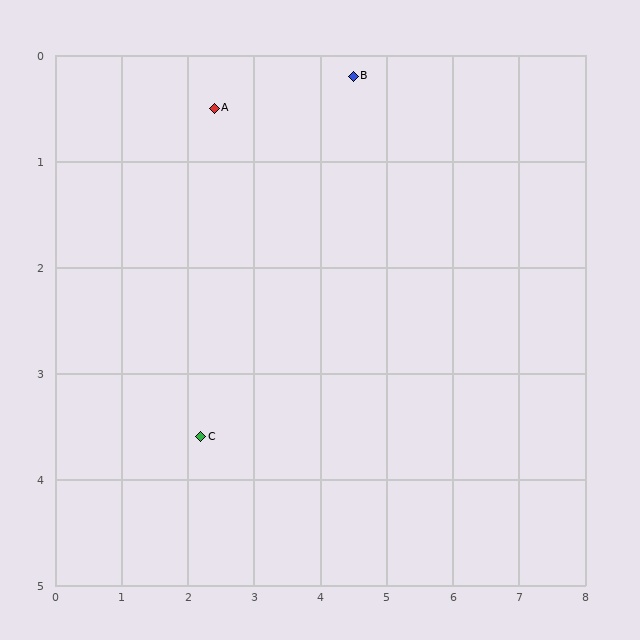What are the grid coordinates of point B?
Point B is at approximately (4.5, 0.2).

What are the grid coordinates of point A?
Point A is at approximately (2.4, 0.5).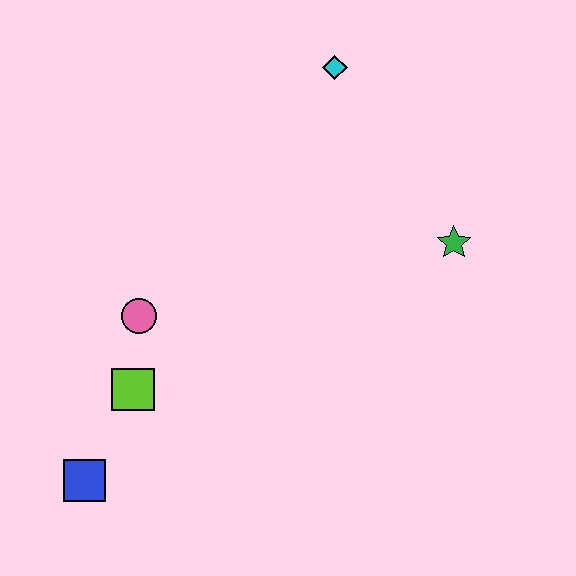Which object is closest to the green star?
The cyan diamond is closest to the green star.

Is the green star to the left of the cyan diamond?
No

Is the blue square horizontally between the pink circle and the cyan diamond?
No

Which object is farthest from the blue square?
The cyan diamond is farthest from the blue square.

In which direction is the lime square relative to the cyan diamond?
The lime square is below the cyan diamond.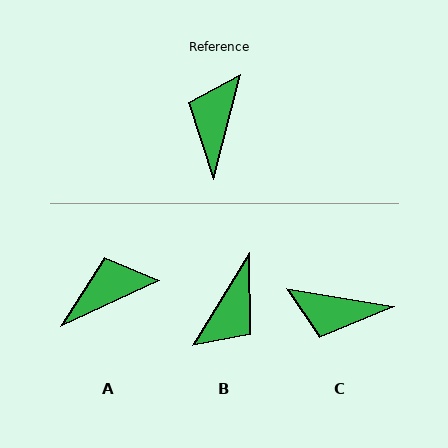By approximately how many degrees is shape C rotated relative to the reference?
Approximately 95 degrees counter-clockwise.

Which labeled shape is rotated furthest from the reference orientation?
B, about 162 degrees away.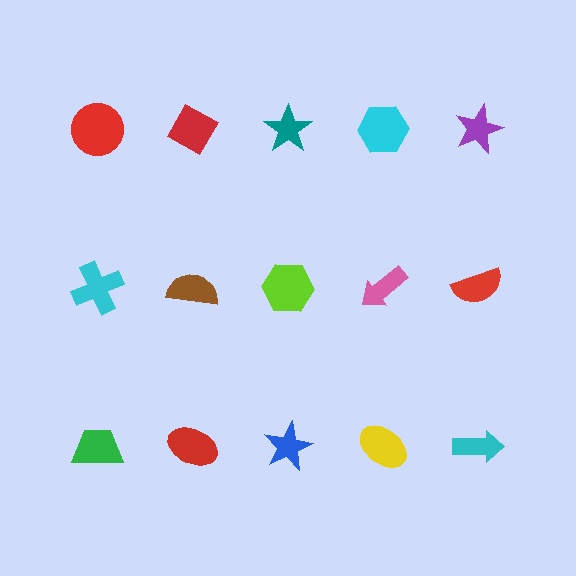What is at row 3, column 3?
A blue star.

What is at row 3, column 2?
A red ellipse.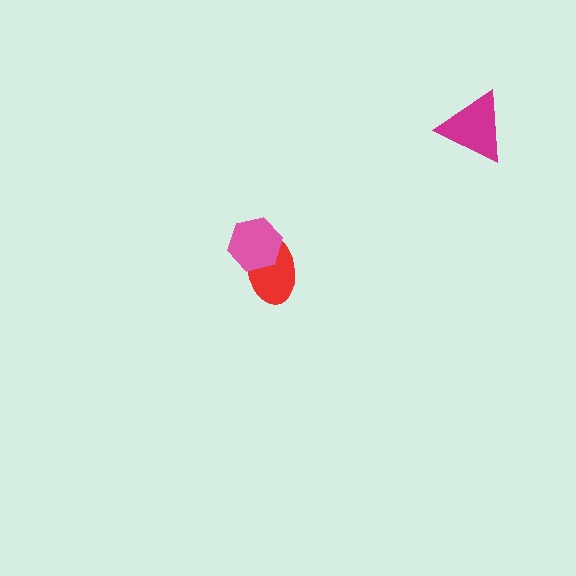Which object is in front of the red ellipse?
The pink hexagon is in front of the red ellipse.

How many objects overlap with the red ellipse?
1 object overlaps with the red ellipse.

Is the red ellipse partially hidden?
Yes, it is partially covered by another shape.